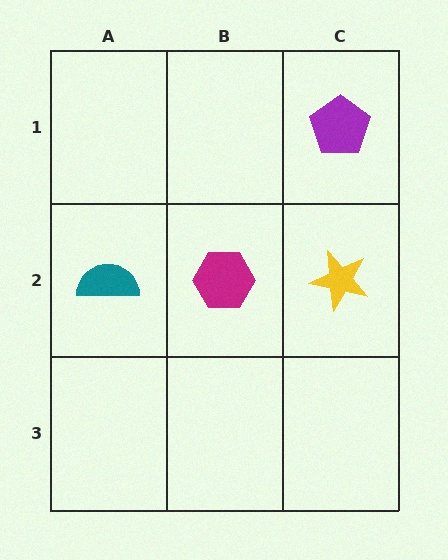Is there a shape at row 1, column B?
No, that cell is empty.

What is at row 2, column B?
A magenta hexagon.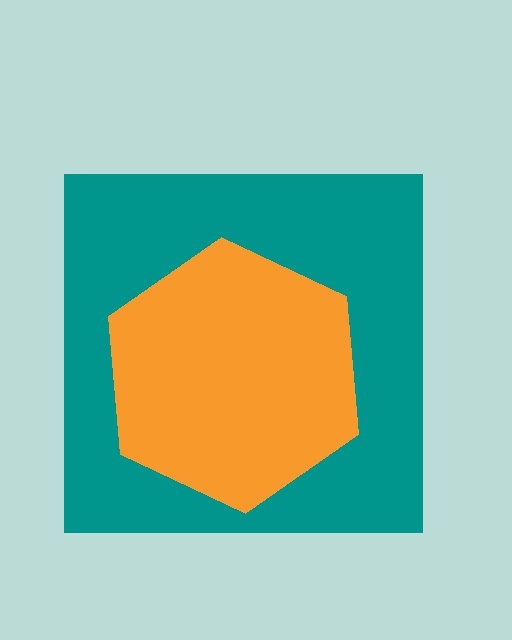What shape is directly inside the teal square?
The orange hexagon.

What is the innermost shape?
The orange hexagon.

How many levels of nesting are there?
2.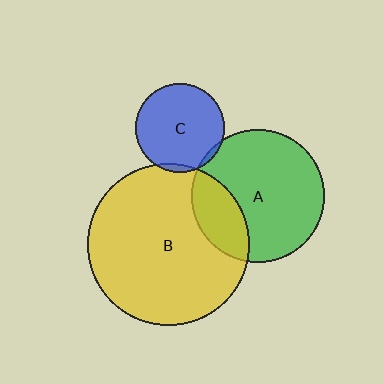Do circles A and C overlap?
Yes.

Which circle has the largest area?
Circle B (yellow).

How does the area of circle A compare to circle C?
Approximately 2.2 times.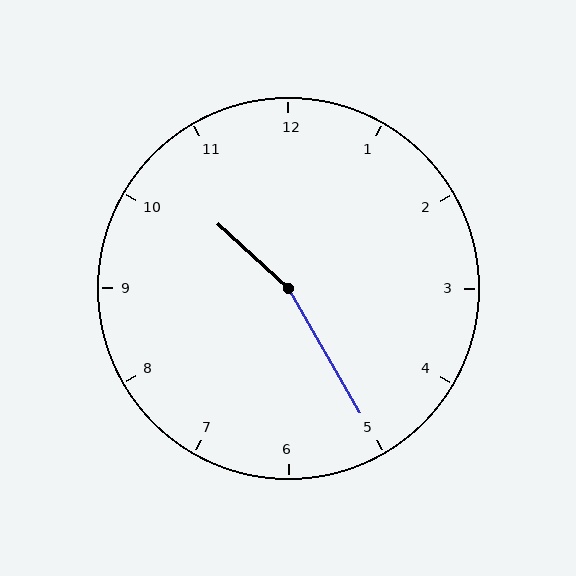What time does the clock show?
10:25.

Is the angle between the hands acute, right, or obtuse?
It is obtuse.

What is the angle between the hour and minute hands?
Approximately 162 degrees.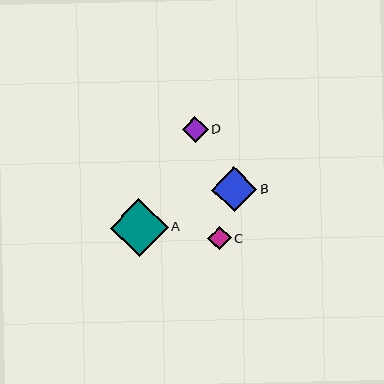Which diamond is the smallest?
Diamond C is the smallest with a size of approximately 23 pixels.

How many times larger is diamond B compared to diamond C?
Diamond B is approximately 1.9 times the size of diamond C.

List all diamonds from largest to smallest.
From largest to smallest: A, B, D, C.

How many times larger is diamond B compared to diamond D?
Diamond B is approximately 1.8 times the size of diamond D.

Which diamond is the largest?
Diamond A is the largest with a size of approximately 58 pixels.